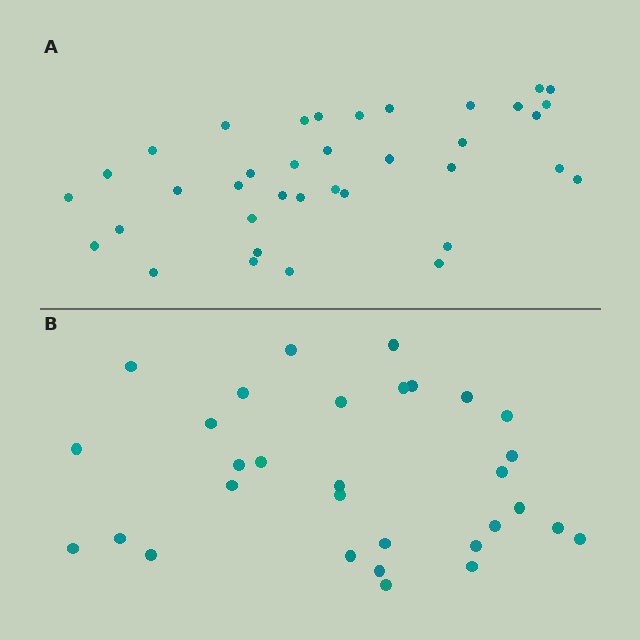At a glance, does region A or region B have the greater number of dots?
Region A (the top region) has more dots.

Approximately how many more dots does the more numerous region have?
Region A has about 6 more dots than region B.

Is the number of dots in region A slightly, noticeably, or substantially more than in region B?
Region A has only slightly more — the two regions are fairly close. The ratio is roughly 1.2 to 1.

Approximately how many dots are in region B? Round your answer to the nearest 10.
About 30 dots. (The exact count is 31, which rounds to 30.)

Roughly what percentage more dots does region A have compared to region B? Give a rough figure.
About 20% more.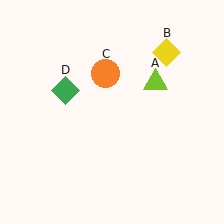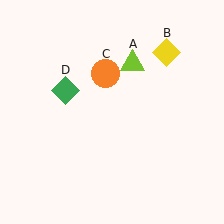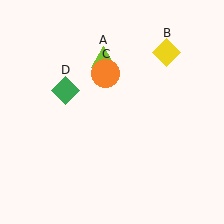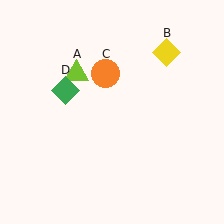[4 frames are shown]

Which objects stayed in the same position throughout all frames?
Yellow diamond (object B) and orange circle (object C) and green diamond (object D) remained stationary.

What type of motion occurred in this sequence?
The lime triangle (object A) rotated counterclockwise around the center of the scene.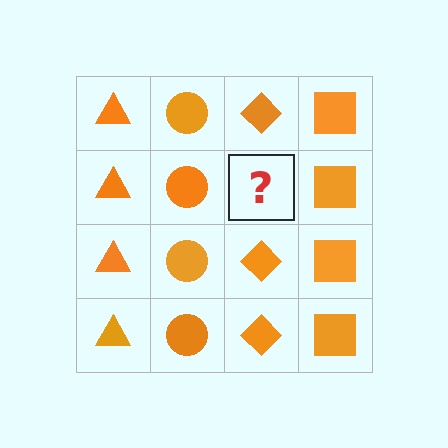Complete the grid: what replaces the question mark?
The question mark should be replaced with an orange diamond.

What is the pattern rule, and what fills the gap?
The rule is that each column has a consistent shape. The gap should be filled with an orange diamond.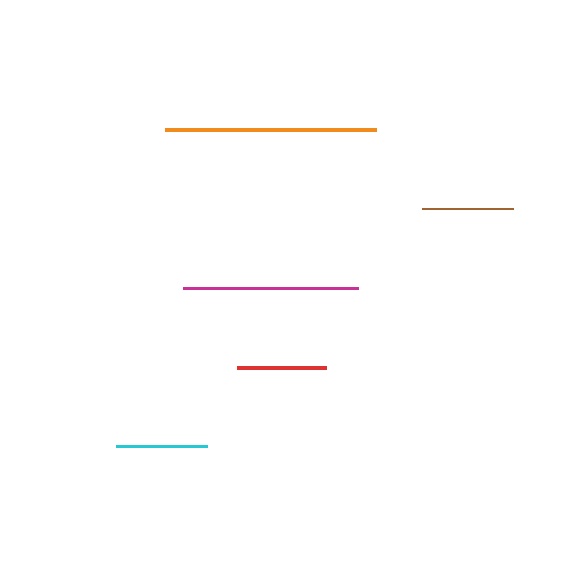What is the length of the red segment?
The red segment is approximately 89 pixels long.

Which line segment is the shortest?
The red line is the shortest at approximately 89 pixels.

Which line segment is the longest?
The orange line is the longest at approximately 211 pixels.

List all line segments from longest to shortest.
From longest to shortest: orange, magenta, brown, cyan, red.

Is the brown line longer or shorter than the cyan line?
The brown line is longer than the cyan line.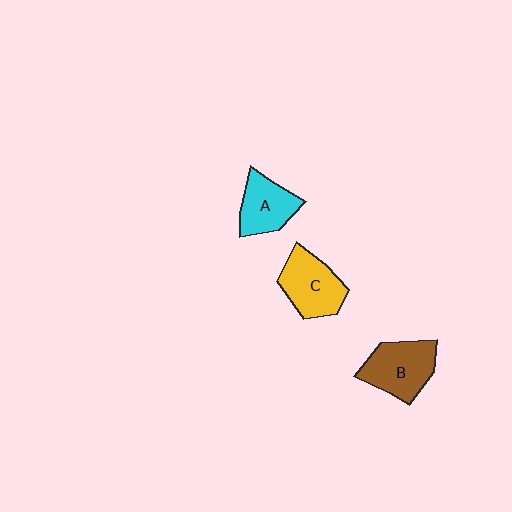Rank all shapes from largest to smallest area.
From largest to smallest: B (brown), C (yellow), A (cyan).